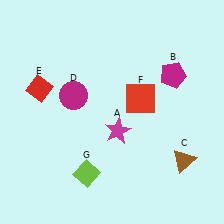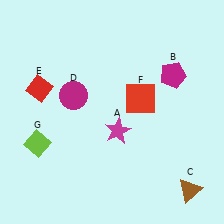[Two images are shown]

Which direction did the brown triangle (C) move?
The brown triangle (C) moved down.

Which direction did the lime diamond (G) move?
The lime diamond (G) moved left.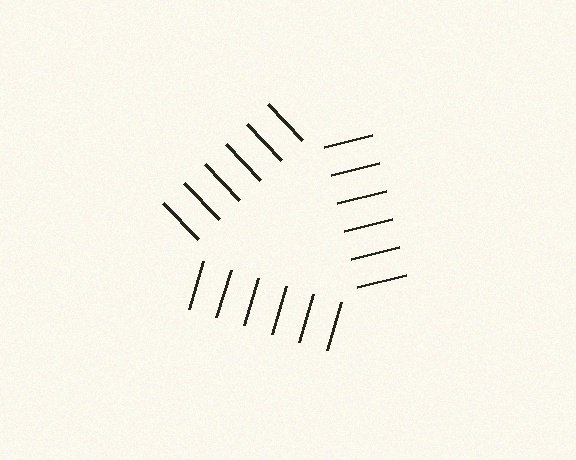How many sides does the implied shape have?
3 sides — the line-ends trace a triangle.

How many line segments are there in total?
18 — 6 along each of the 3 edges.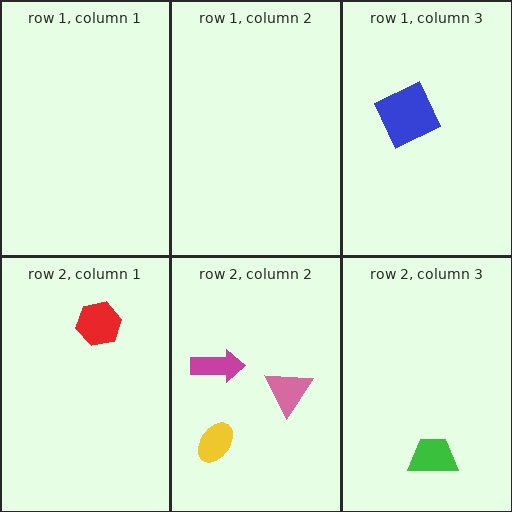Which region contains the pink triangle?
The row 2, column 2 region.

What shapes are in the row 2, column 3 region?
The green trapezoid.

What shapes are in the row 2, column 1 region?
The red hexagon.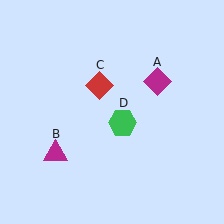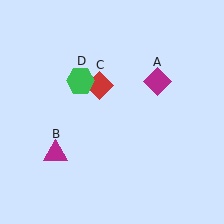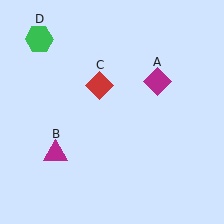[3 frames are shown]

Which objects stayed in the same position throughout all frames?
Magenta diamond (object A) and magenta triangle (object B) and red diamond (object C) remained stationary.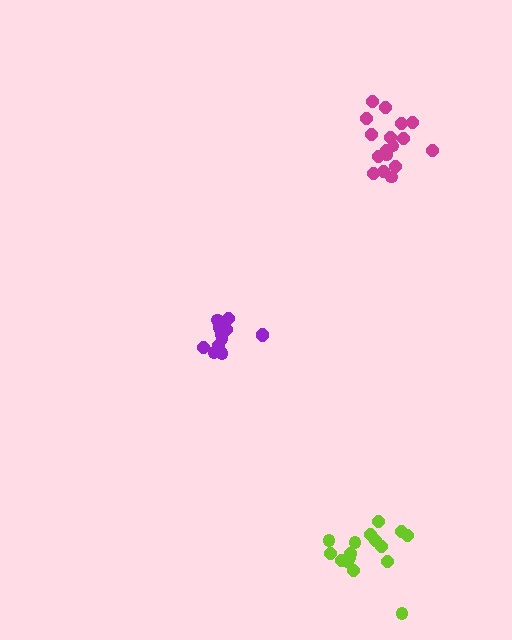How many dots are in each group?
Group 1: 16 dots, Group 2: 13 dots, Group 3: 17 dots (46 total).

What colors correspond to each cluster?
The clusters are colored: lime, purple, magenta.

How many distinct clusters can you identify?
There are 3 distinct clusters.